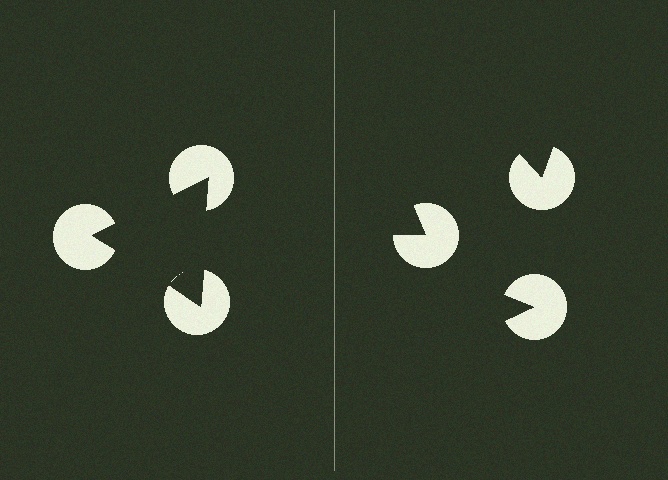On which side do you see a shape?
An illusory triangle appears on the left side. On the right side the wedge cuts are rotated, so no coherent shape forms.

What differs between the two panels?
The pac-man discs are positioned identically on both sides; only the wedge orientations differ. On the left they align to a triangle; on the right they are misaligned.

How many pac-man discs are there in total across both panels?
6 — 3 on each side.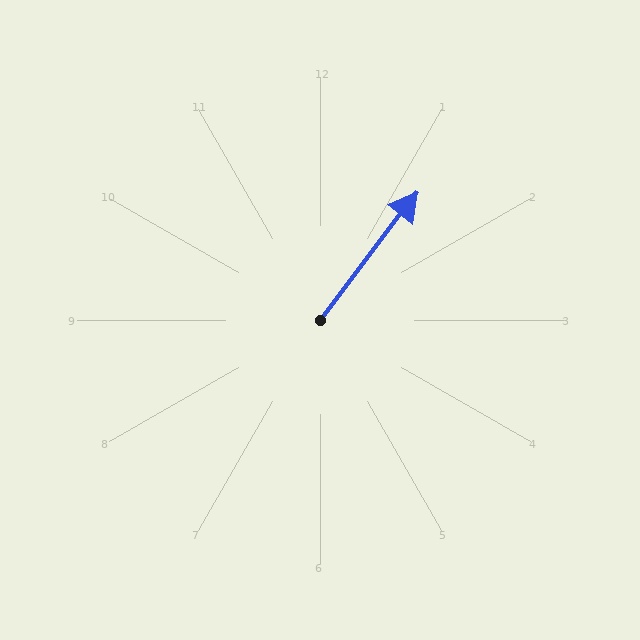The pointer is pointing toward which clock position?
Roughly 1 o'clock.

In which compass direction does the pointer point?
Northeast.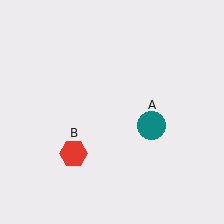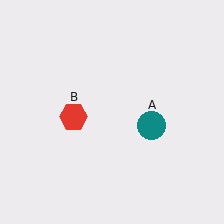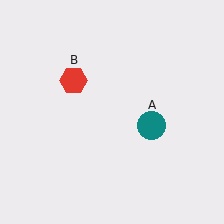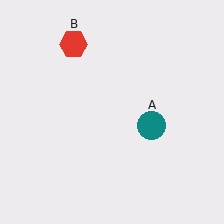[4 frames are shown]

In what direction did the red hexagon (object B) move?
The red hexagon (object B) moved up.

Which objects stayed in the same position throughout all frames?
Teal circle (object A) remained stationary.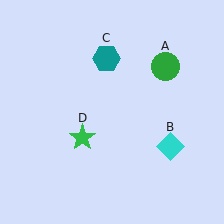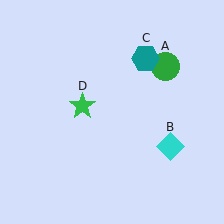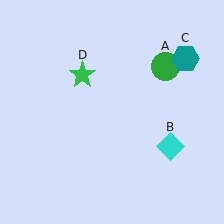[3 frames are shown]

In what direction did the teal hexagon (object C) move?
The teal hexagon (object C) moved right.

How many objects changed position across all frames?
2 objects changed position: teal hexagon (object C), green star (object D).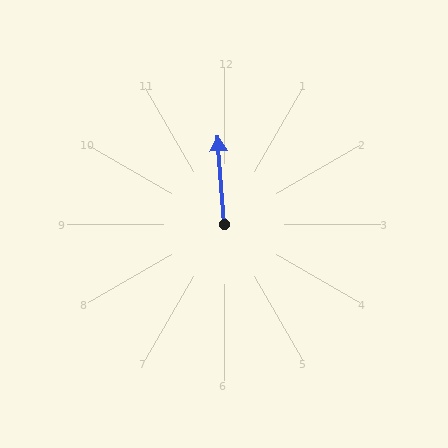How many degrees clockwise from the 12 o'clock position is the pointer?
Approximately 356 degrees.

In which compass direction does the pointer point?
North.